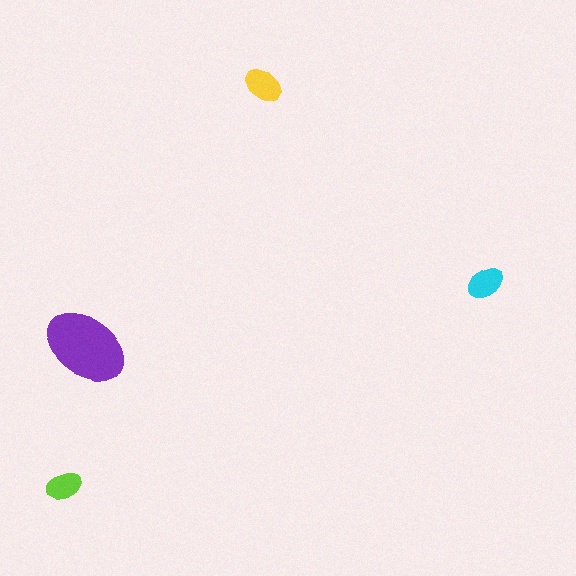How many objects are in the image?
There are 4 objects in the image.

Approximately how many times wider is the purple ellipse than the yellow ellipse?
About 2 times wider.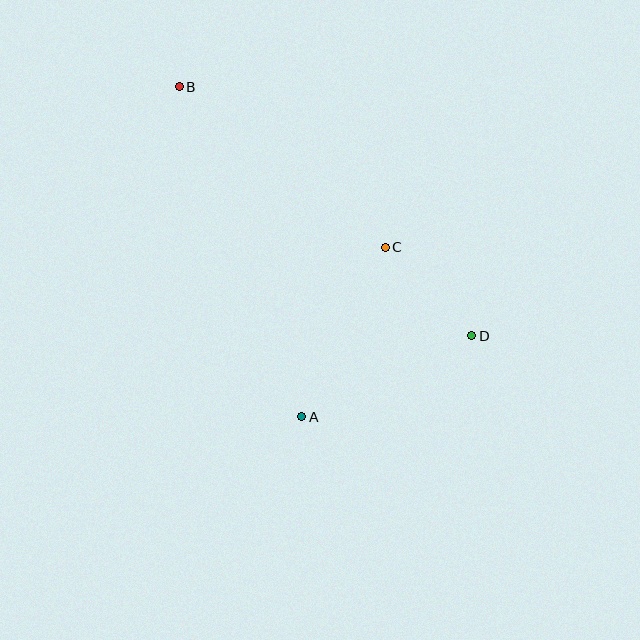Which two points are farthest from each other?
Points B and D are farthest from each other.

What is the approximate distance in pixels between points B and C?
The distance between B and C is approximately 261 pixels.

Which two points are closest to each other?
Points C and D are closest to each other.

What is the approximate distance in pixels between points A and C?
The distance between A and C is approximately 189 pixels.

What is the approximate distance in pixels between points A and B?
The distance between A and B is approximately 352 pixels.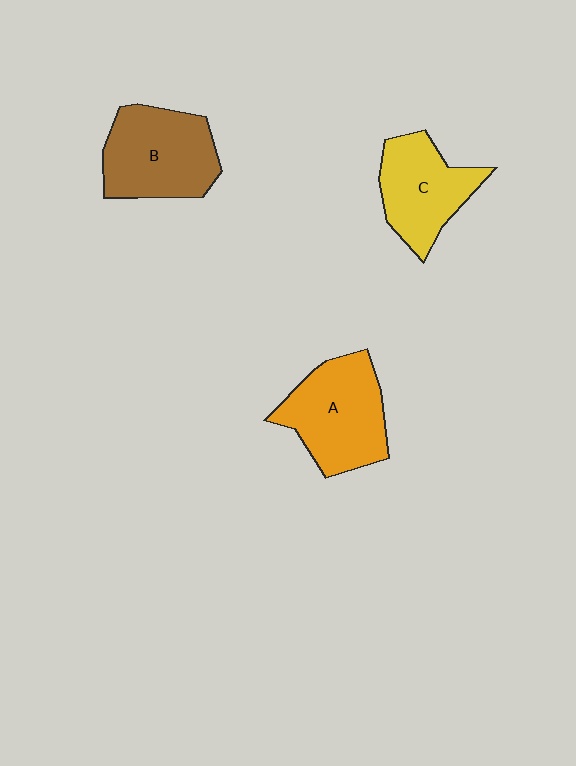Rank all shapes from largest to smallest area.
From largest to smallest: A (orange), B (brown), C (yellow).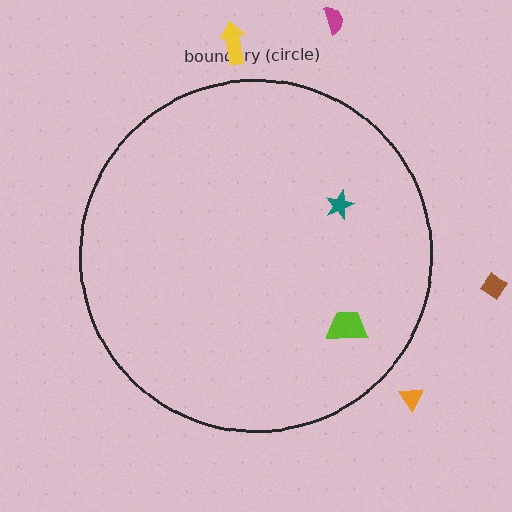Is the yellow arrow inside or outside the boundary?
Outside.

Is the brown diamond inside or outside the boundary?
Outside.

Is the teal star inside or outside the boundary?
Inside.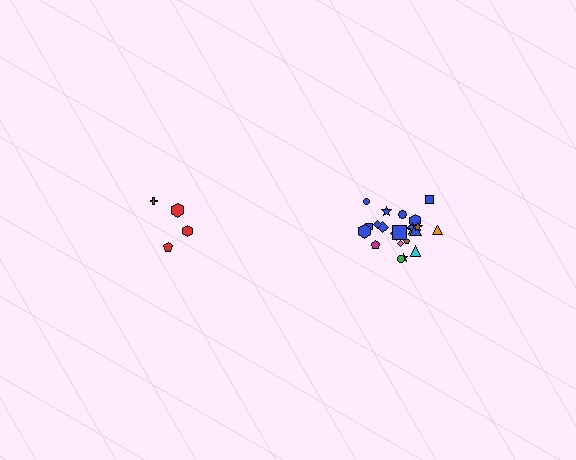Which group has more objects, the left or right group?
The right group.